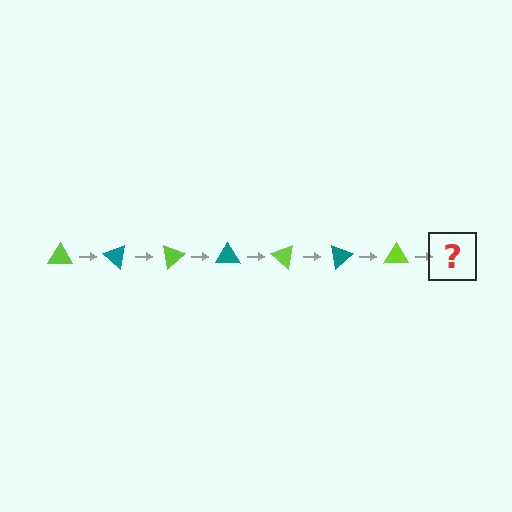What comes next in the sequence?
The next element should be a teal triangle, rotated 280 degrees from the start.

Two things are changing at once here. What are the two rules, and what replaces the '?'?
The two rules are that it rotates 40 degrees each step and the color cycles through lime and teal. The '?' should be a teal triangle, rotated 280 degrees from the start.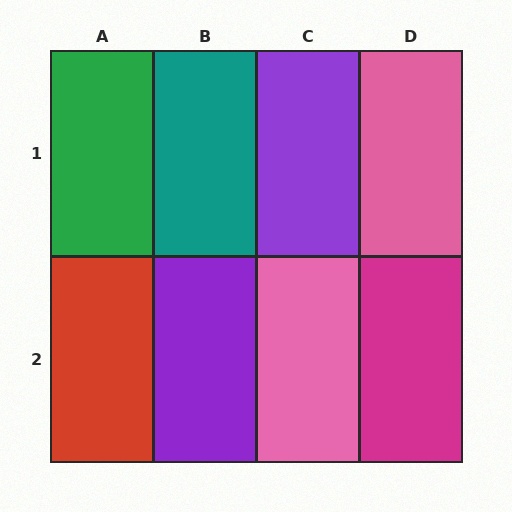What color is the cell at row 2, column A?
Red.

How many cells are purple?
2 cells are purple.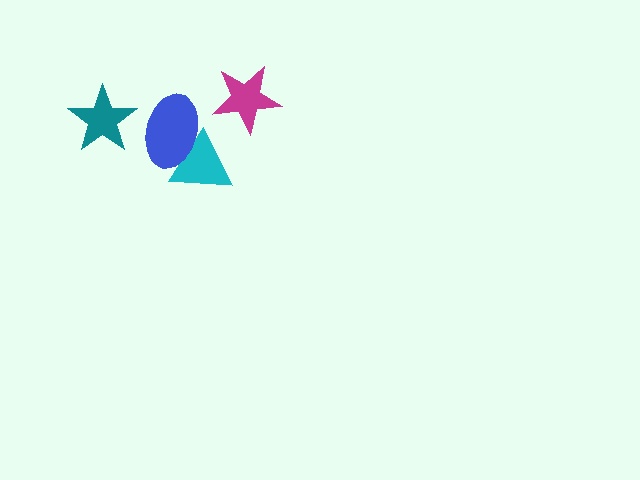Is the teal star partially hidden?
No, no other shape covers it.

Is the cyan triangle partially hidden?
Yes, it is partially covered by another shape.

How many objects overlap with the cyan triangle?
1 object overlaps with the cyan triangle.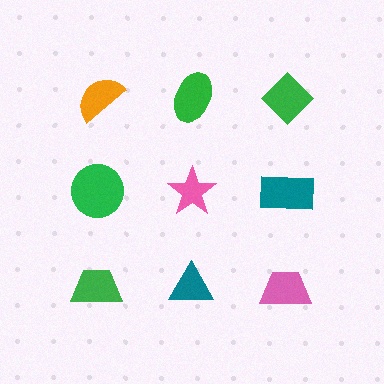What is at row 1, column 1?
An orange semicircle.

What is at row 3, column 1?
A green trapezoid.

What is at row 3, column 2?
A teal triangle.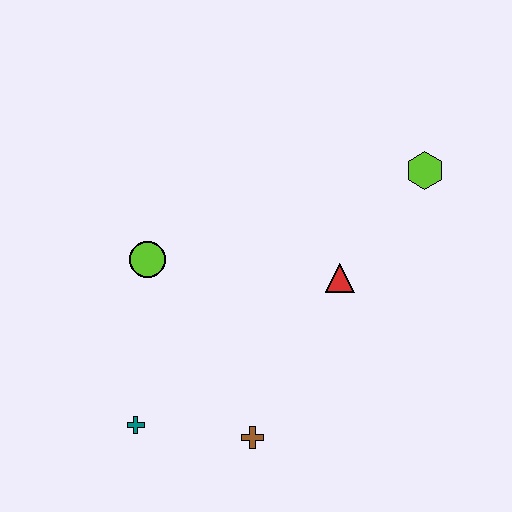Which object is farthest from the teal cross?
The lime hexagon is farthest from the teal cross.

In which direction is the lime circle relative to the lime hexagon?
The lime circle is to the left of the lime hexagon.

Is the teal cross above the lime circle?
No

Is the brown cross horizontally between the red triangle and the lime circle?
Yes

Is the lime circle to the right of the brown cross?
No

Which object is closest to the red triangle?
The lime hexagon is closest to the red triangle.